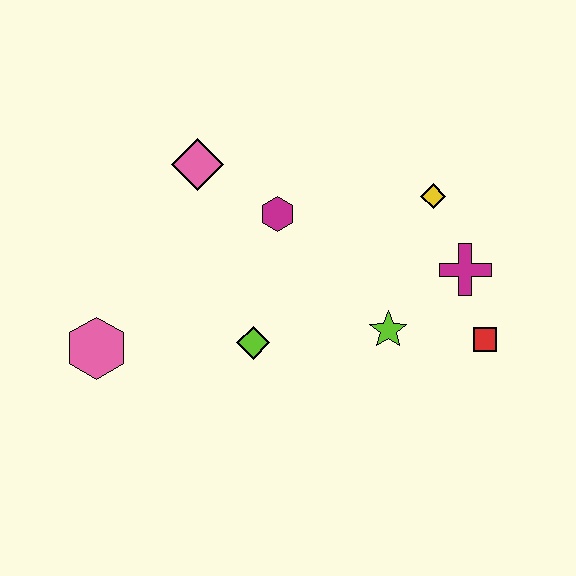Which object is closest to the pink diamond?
The magenta hexagon is closest to the pink diamond.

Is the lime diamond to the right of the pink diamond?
Yes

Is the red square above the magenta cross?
No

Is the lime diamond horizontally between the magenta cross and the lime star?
No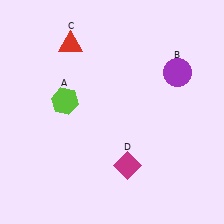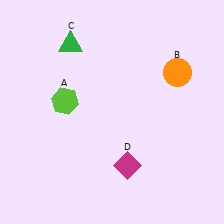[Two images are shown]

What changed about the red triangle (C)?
In Image 1, C is red. In Image 2, it changed to green.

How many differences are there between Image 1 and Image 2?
There are 2 differences between the two images.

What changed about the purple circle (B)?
In Image 1, B is purple. In Image 2, it changed to orange.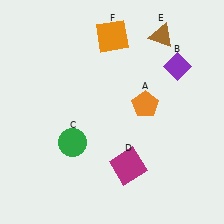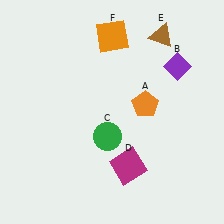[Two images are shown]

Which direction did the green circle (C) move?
The green circle (C) moved right.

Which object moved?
The green circle (C) moved right.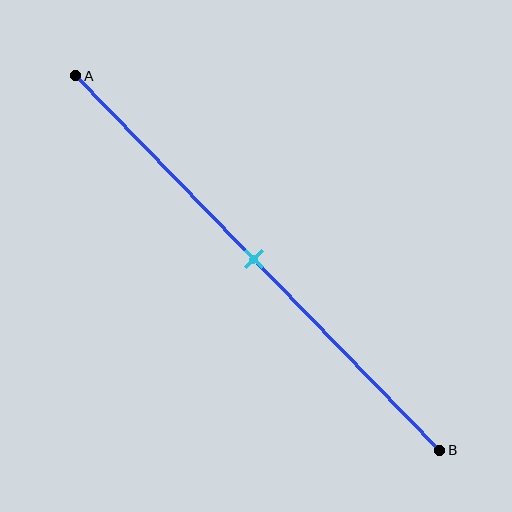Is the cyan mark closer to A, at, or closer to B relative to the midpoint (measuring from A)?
The cyan mark is approximately at the midpoint of segment AB.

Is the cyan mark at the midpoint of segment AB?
Yes, the mark is approximately at the midpoint.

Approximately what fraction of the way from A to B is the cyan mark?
The cyan mark is approximately 50% of the way from A to B.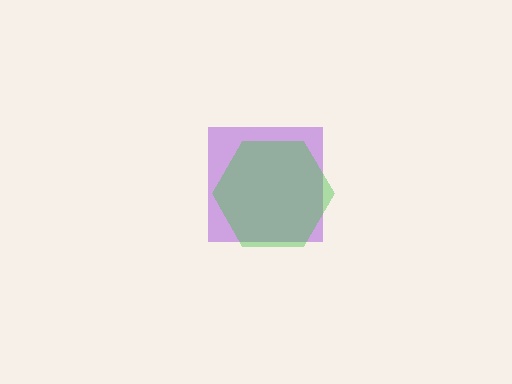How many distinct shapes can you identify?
There are 2 distinct shapes: a purple square, a green hexagon.